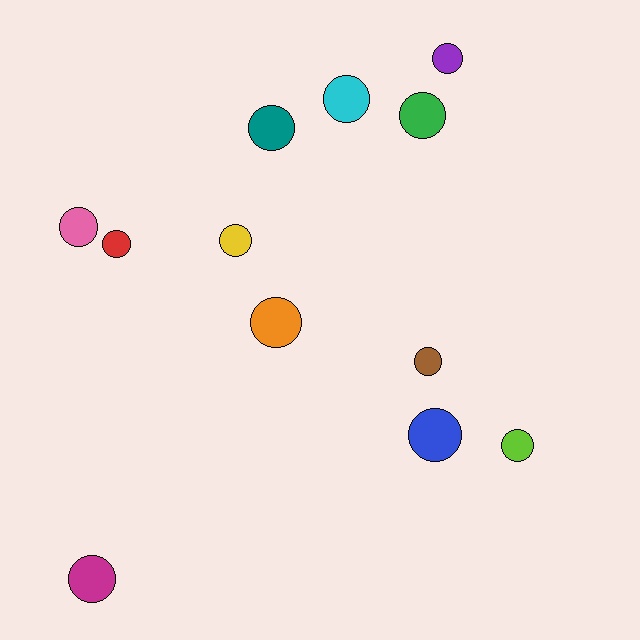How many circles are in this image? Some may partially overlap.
There are 12 circles.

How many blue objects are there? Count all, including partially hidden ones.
There is 1 blue object.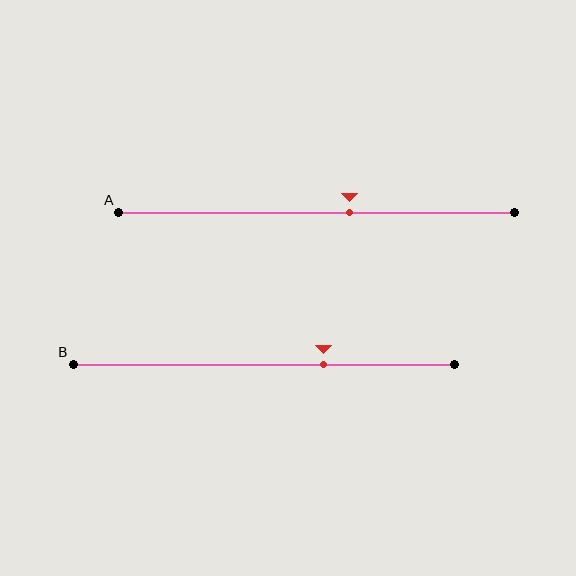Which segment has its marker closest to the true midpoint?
Segment A has its marker closest to the true midpoint.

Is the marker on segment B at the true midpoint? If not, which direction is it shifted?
No, the marker on segment B is shifted to the right by about 16% of the segment length.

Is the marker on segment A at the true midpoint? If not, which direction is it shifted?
No, the marker on segment A is shifted to the right by about 8% of the segment length.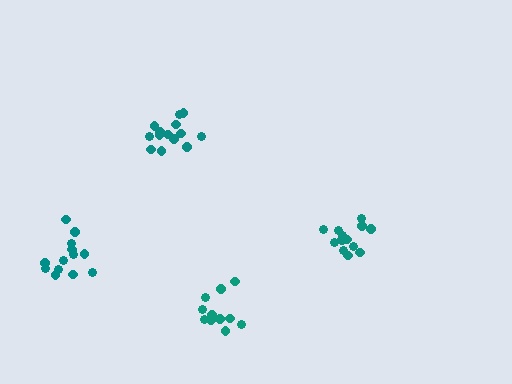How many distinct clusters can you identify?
There are 4 distinct clusters.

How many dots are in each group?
Group 1: 12 dots, Group 2: 13 dots, Group 3: 13 dots, Group 4: 14 dots (52 total).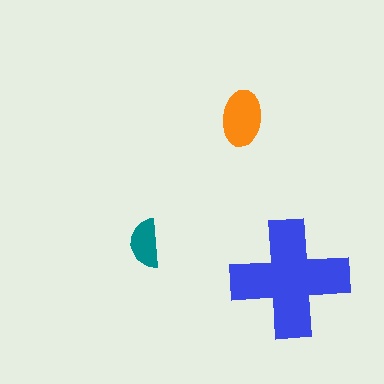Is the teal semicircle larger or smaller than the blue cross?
Smaller.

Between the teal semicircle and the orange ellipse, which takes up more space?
The orange ellipse.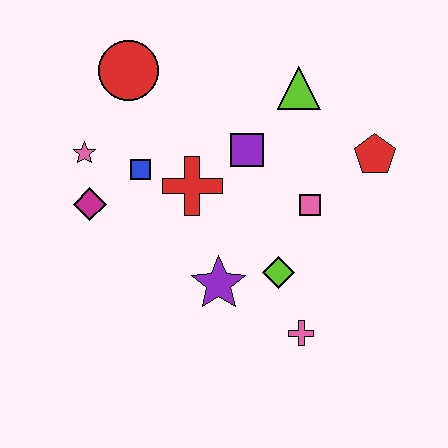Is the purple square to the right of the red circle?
Yes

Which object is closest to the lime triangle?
The purple square is closest to the lime triangle.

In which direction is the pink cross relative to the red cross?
The pink cross is below the red cross.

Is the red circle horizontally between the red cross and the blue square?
No